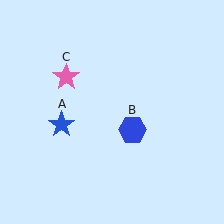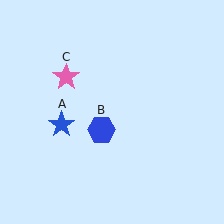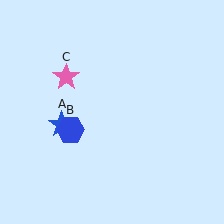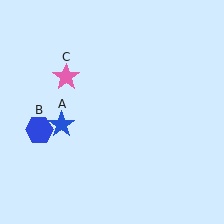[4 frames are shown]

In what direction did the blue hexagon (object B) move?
The blue hexagon (object B) moved left.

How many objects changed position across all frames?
1 object changed position: blue hexagon (object B).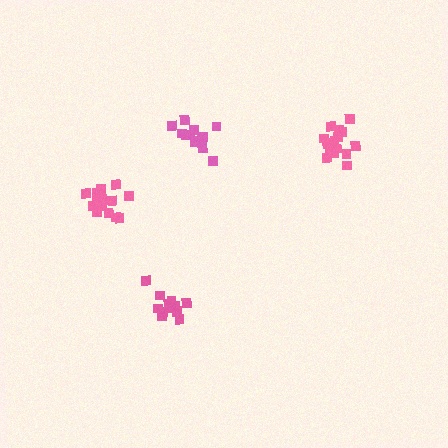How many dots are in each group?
Group 1: 17 dots, Group 2: 13 dots, Group 3: 17 dots, Group 4: 12 dots (59 total).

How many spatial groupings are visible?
There are 4 spatial groupings.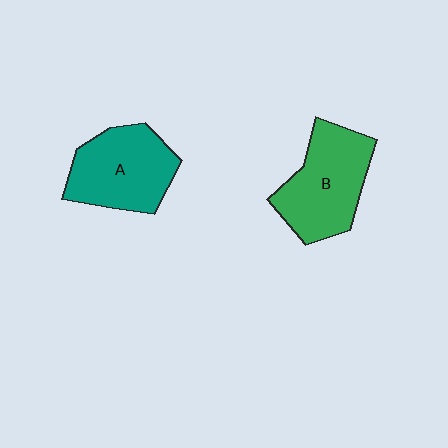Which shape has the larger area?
Shape B (green).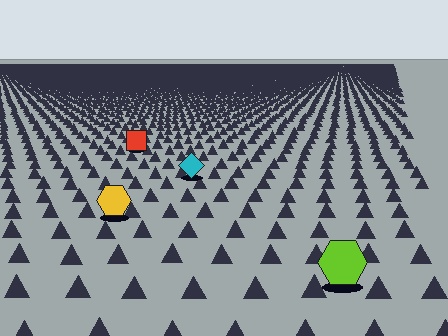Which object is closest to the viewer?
The lime hexagon is closest. The texture marks near it are larger and more spread out.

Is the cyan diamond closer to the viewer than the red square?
Yes. The cyan diamond is closer — you can tell from the texture gradient: the ground texture is coarser near it.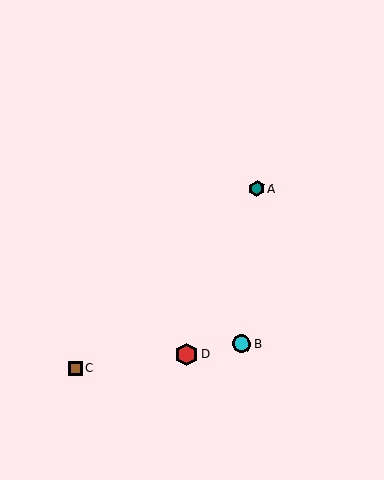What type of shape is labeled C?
Shape C is a brown square.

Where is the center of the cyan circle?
The center of the cyan circle is at (242, 344).